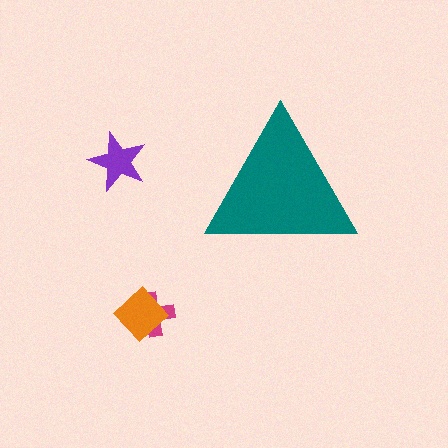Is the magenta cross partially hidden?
No, the magenta cross is fully visible.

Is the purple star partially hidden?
No, the purple star is fully visible.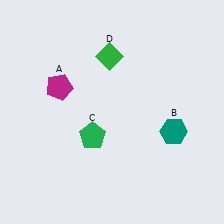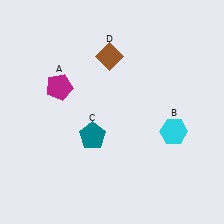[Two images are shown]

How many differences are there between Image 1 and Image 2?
There are 3 differences between the two images.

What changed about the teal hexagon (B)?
In Image 1, B is teal. In Image 2, it changed to cyan.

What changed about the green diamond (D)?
In Image 1, D is green. In Image 2, it changed to brown.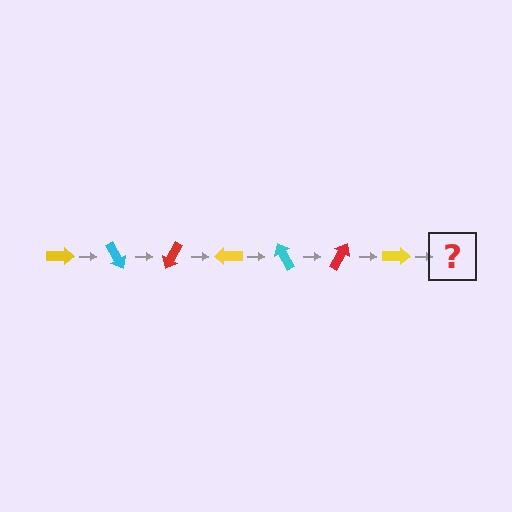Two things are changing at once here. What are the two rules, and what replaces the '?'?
The two rules are that it rotates 60 degrees each step and the color cycles through yellow, cyan, and red. The '?' should be a cyan arrow, rotated 420 degrees from the start.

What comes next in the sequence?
The next element should be a cyan arrow, rotated 420 degrees from the start.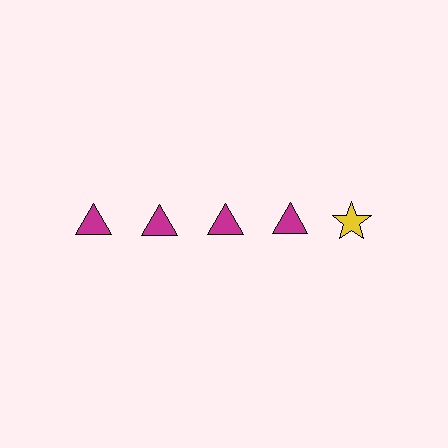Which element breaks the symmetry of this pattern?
The yellow star in the top row, rightmost column breaks the symmetry. All other shapes are magenta triangles.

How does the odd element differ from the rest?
It differs in both color (yellow instead of magenta) and shape (star instead of triangle).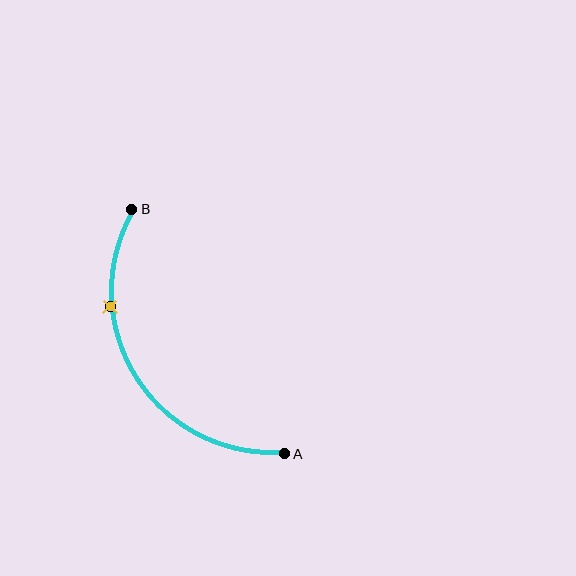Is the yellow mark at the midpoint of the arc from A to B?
No. The yellow mark lies on the arc but is closer to endpoint B. The arc midpoint would be at the point on the curve equidistant along the arc from both A and B.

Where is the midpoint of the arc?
The arc midpoint is the point on the curve farthest from the straight line joining A and B. It sits to the left of that line.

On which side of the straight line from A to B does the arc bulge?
The arc bulges to the left of the straight line connecting A and B.